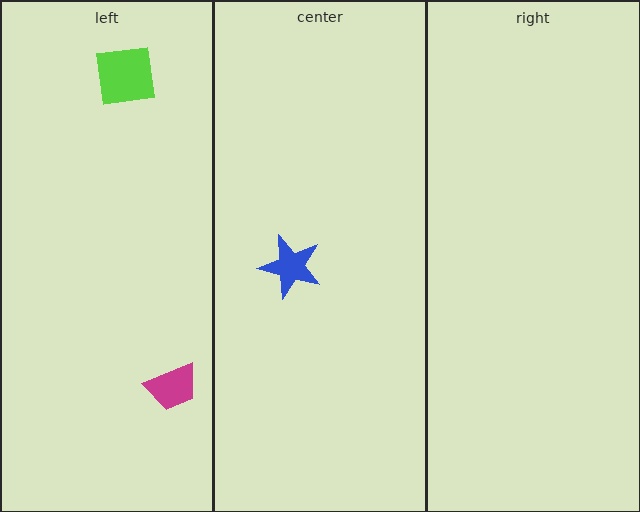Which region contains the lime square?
The left region.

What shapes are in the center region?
The blue star.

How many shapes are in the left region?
2.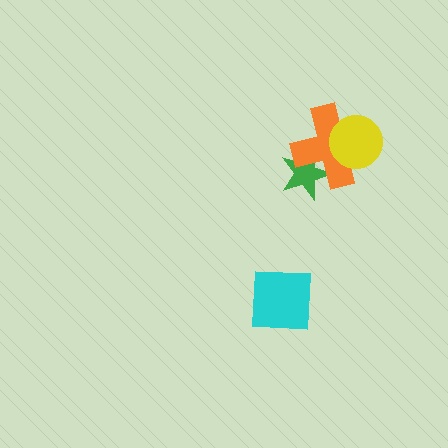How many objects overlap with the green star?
1 object overlaps with the green star.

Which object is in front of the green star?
The orange cross is in front of the green star.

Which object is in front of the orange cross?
The yellow circle is in front of the orange cross.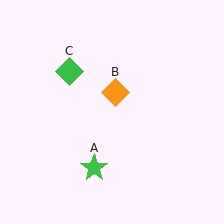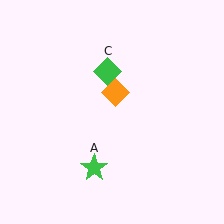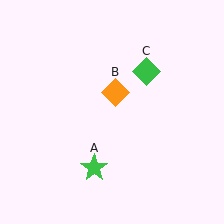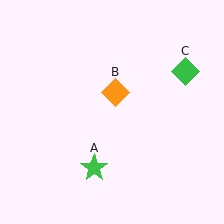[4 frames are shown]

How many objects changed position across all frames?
1 object changed position: green diamond (object C).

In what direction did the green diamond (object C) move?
The green diamond (object C) moved right.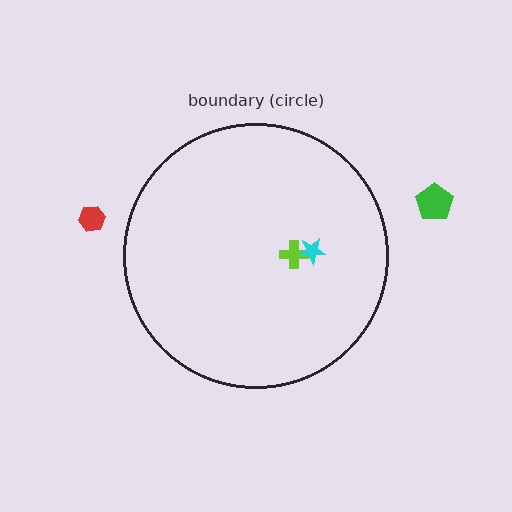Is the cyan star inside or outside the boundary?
Inside.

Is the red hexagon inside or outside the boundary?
Outside.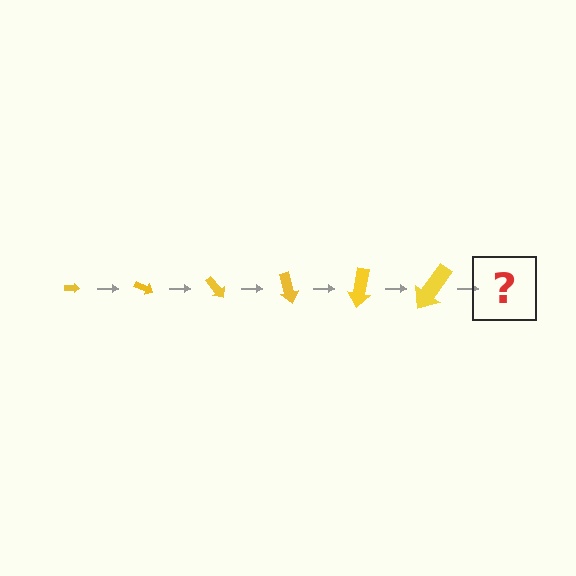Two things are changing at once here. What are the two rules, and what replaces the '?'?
The two rules are that the arrow grows larger each step and it rotates 25 degrees each step. The '?' should be an arrow, larger than the previous one and rotated 150 degrees from the start.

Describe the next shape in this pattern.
It should be an arrow, larger than the previous one and rotated 150 degrees from the start.